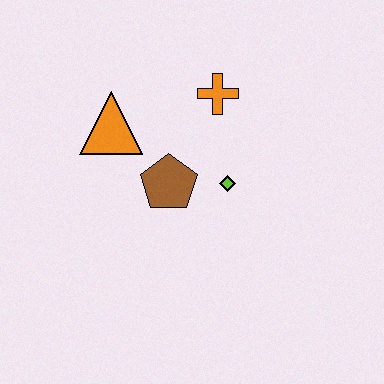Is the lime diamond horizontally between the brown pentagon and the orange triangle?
No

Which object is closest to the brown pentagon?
The lime diamond is closest to the brown pentagon.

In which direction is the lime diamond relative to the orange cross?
The lime diamond is below the orange cross.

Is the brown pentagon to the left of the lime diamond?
Yes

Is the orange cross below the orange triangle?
No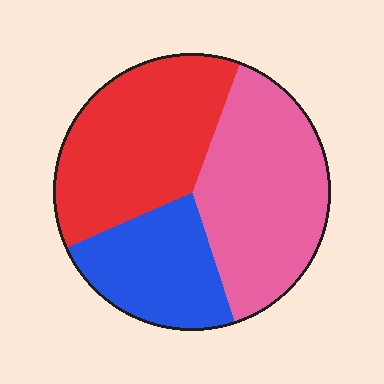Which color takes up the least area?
Blue, at roughly 25%.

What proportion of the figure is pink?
Pink takes up about two fifths (2/5) of the figure.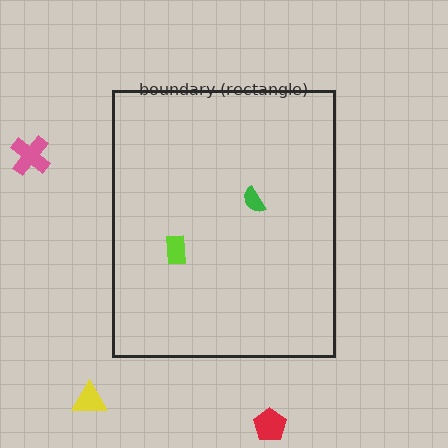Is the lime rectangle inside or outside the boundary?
Inside.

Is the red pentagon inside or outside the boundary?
Outside.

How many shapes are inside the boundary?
2 inside, 3 outside.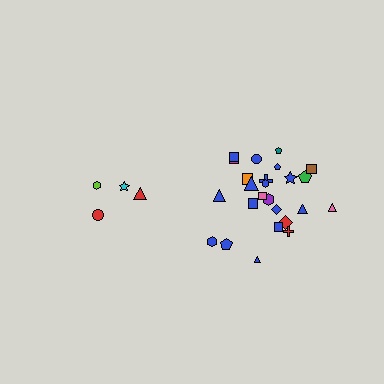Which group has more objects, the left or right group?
The right group.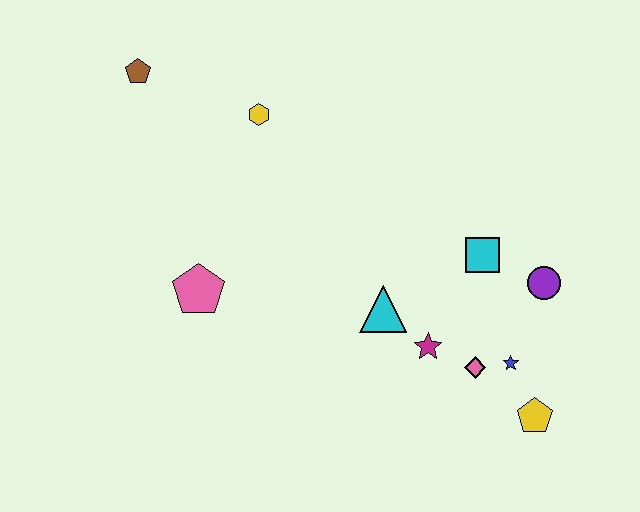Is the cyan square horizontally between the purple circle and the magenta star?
Yes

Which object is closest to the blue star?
The pink diamond is closest to the blue star.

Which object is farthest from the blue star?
The brown pentagon is farthest from the blue star.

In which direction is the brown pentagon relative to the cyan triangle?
The brown pentagon is to the left of the cyan triangle.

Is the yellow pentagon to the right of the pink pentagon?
Yes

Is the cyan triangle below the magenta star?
No